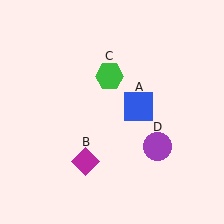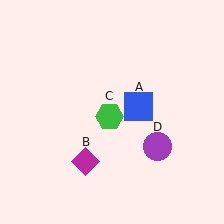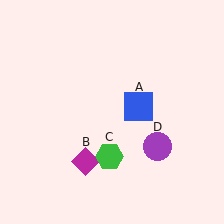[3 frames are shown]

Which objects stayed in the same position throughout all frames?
Blue square (object A) and magenta diamond (object B) and purple circle (object D) remained stationary.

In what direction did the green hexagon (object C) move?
The green hexagon (object C) moved down.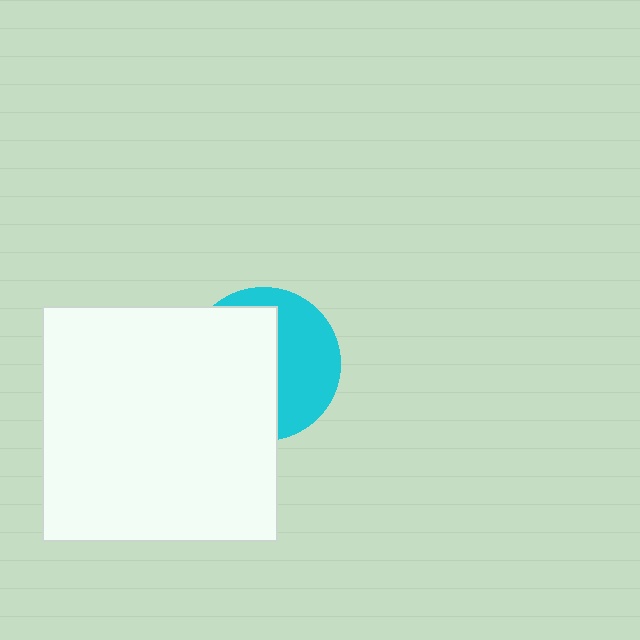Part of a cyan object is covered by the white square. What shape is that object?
It is a circle.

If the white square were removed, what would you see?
You would see the complete cyan circle.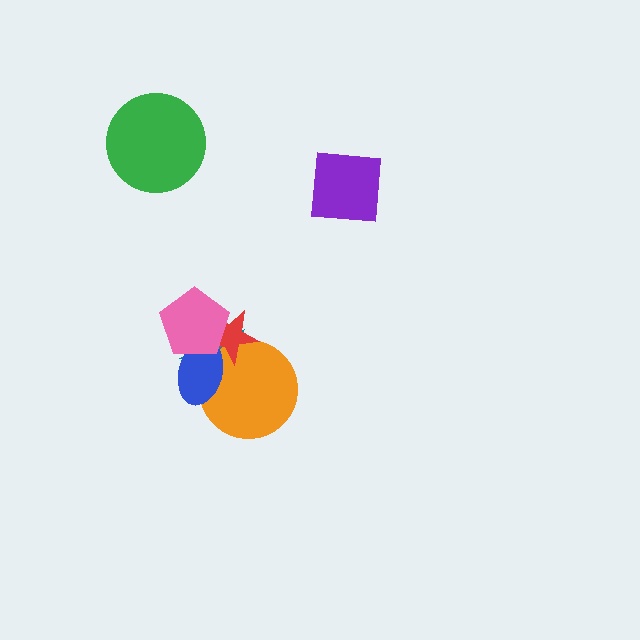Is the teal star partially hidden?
Yes, it is partially covered by another shape.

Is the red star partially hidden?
Yes, it is partially covered by another shape.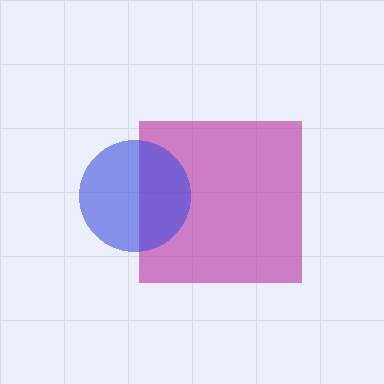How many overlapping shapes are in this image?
There are 2 overlapping shapes in the image.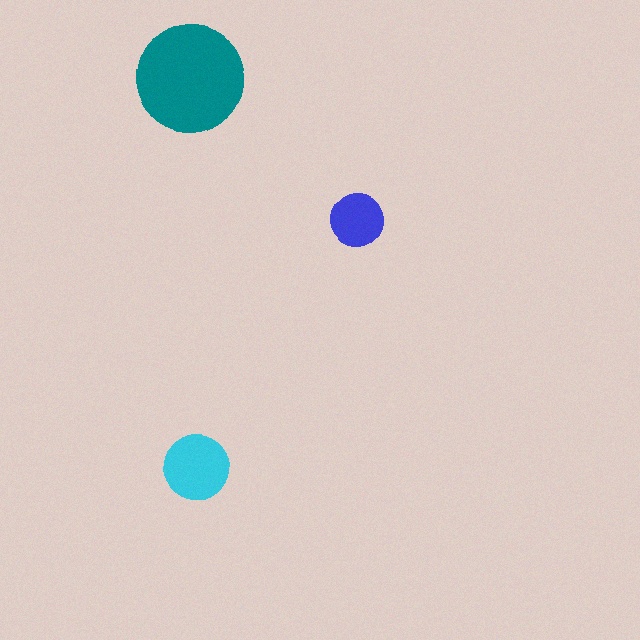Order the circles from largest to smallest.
the teal one, the cyan one, the blue one.